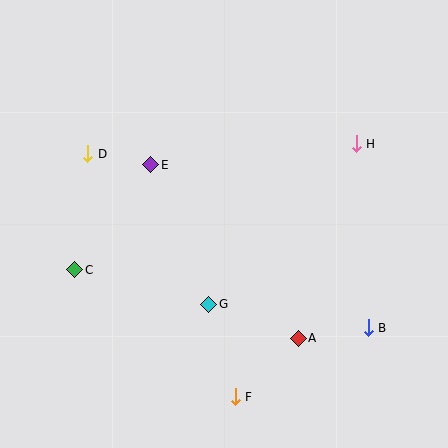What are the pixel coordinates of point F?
Point F is at (235, 397).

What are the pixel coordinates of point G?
Point G is at (209, 304).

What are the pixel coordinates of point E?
Point E is at (151, 165).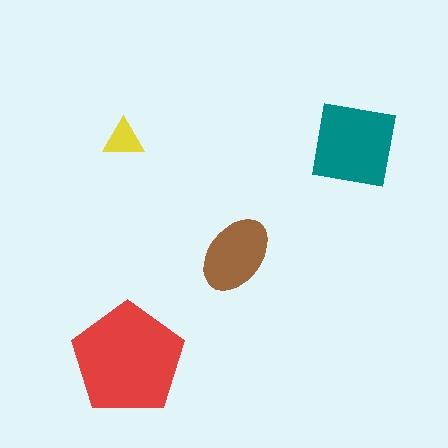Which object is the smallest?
The yellow triangle.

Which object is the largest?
The red pentagon.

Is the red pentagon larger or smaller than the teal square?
Larger.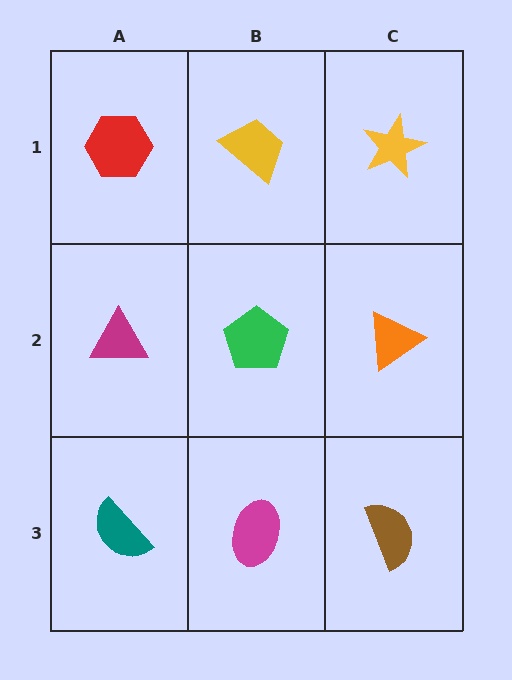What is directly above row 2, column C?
A yellow star.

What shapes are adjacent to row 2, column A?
A red hexagon (row 1, column A), a teal semicircle (row 3, column A), a green pentagon (row 2, column B).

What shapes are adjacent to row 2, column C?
A yellow star (row 1, column C), a brown semicircle (row 3, column C), a green pentagon (row 2, column B).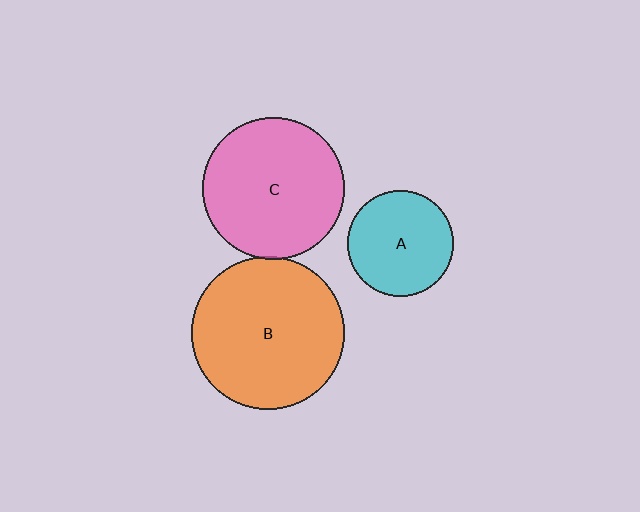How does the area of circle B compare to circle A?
Approximately 2.1 times.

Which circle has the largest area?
Circle B (orange).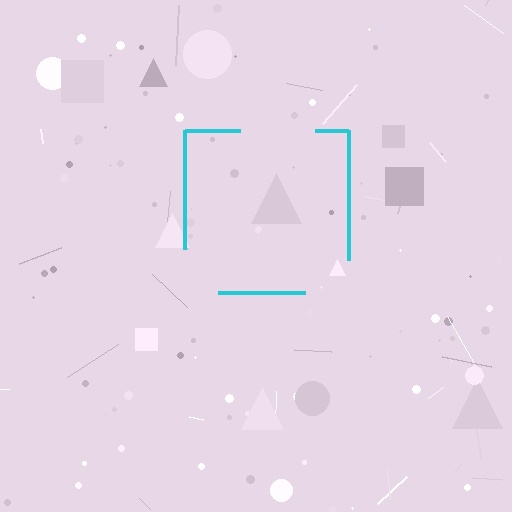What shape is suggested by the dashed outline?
The dashed outline suggests a square.